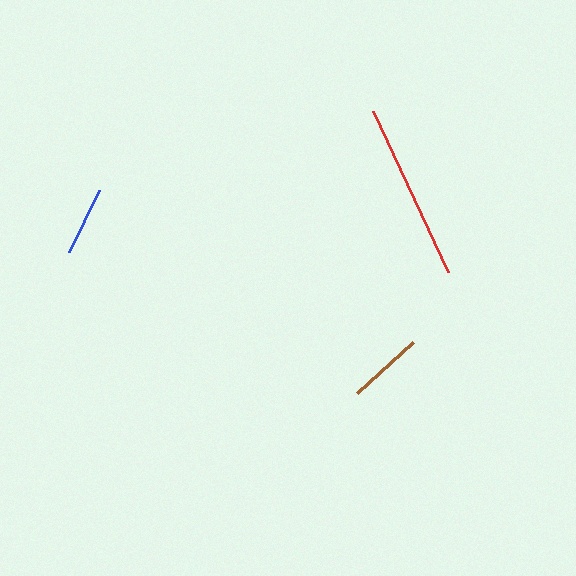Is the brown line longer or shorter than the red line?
The red line is longer than the brown line.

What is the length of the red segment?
The red segment is approximately 177 pixels long.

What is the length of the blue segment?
The blue segment is approximately 69 pixels long.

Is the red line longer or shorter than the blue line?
The red line is longer than the blue line.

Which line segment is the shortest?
The blue line is the shortest at approximately 69 pixels.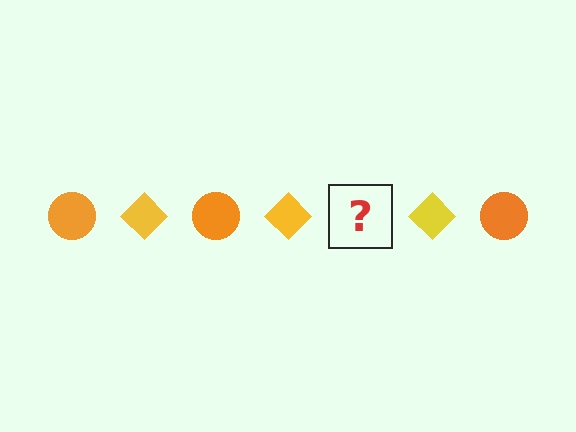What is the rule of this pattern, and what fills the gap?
The rule is that the pattern alternates between orange circle and yellow diamond. The gap should be filled with an orange circle.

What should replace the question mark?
The question mark should be replaced with an orange circle.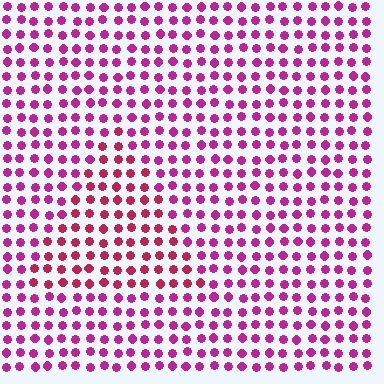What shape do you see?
I see a triangle.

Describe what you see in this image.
The image is filled with small magenta elements in a uniform arrangement. A triangle-shaped region is visible where the elements are tinted to a slightly different hue, forming a subtle color boundary.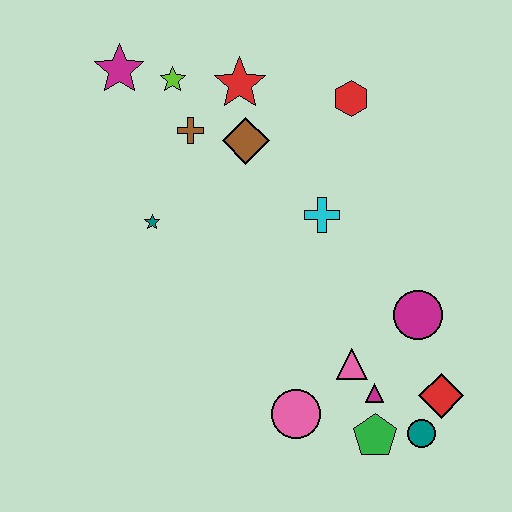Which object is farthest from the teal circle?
The magenta star is farthest from the teal circle.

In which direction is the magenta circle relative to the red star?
The magenta circle is below the red star.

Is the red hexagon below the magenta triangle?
No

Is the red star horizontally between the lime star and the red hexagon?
Yes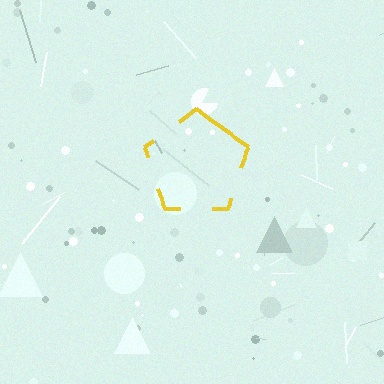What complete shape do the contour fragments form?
The contour fragments form a pentagon.